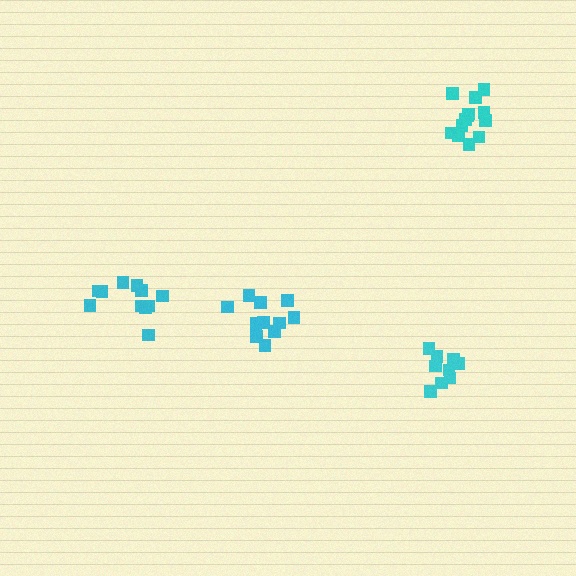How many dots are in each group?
Group 1: 9 dots, Group 2: 11 dots, Group 3: 13 dots, Group 4: 11 dots (44 total).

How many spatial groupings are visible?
There are 4 spatial groupings.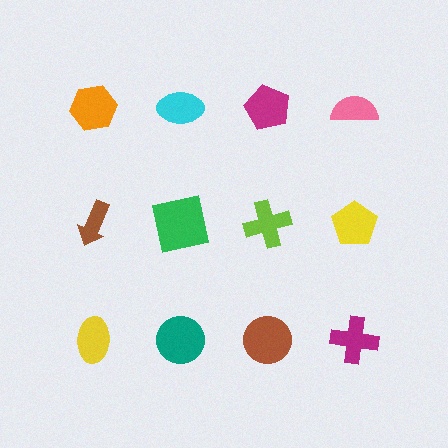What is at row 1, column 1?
An orange hexagon.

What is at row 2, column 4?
A yellow pentagon.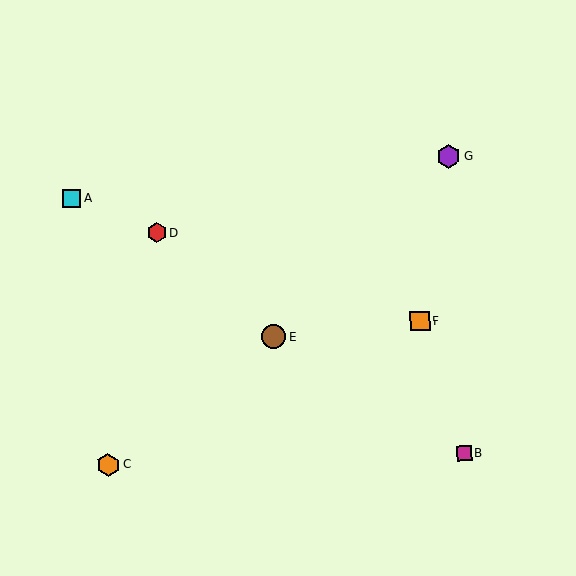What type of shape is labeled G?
Shape G is a purple hexagon.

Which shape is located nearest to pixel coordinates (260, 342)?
The brown circle (labeled E) at (273, 337) is nearest to that location.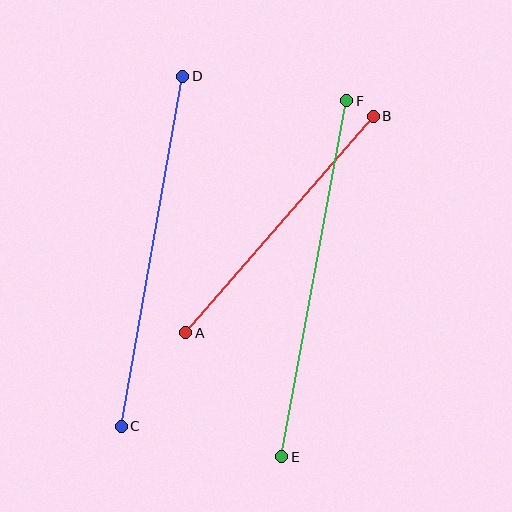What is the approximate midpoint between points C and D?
The midpoint is at approximately (152, 251) pixels.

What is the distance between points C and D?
The distance is approximately 355 pixels.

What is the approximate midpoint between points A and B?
The midpoint is at approximately (279, 225) pixels.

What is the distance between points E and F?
The distance is approximately 362 pixels.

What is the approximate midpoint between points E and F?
The midpoint is at approximately (314, 279) pixels.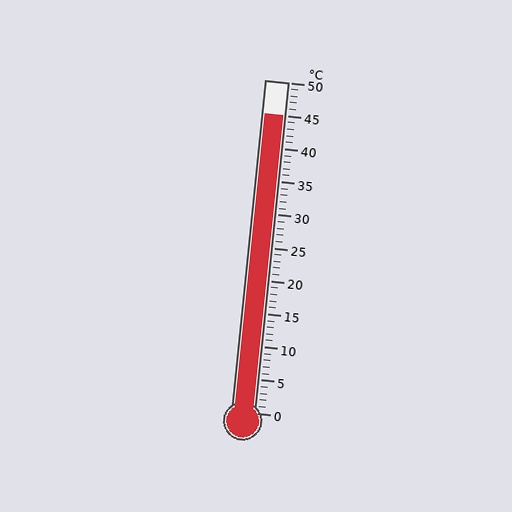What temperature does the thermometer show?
The thermometer shows approximately 45°C.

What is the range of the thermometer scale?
The thermometer scale ranges from 0°C to 50°C.